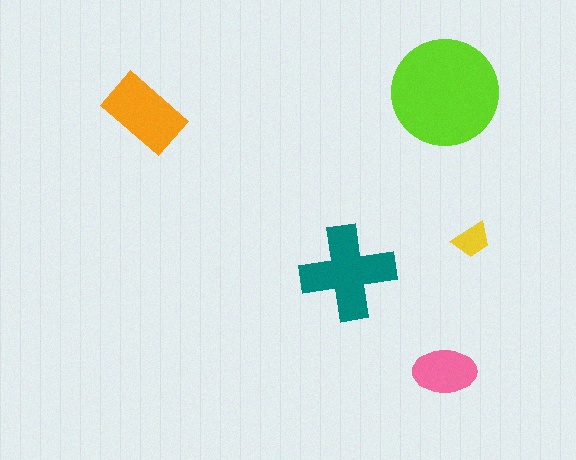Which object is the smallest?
The yellow trapezoid.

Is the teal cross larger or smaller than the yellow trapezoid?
Larger.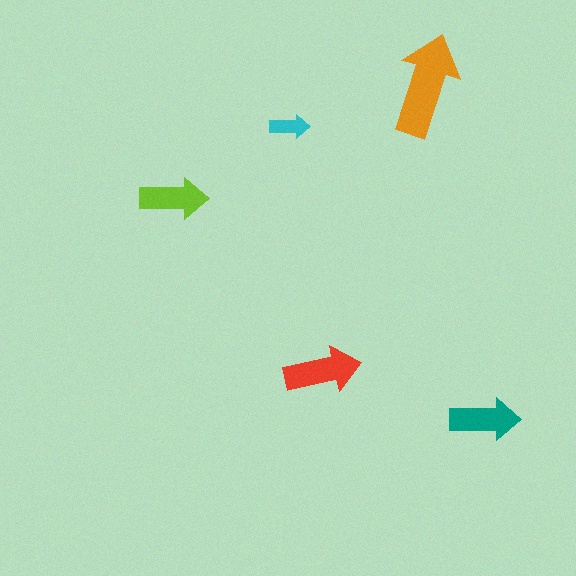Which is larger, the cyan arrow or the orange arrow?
The orange one.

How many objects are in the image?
There are 5 objects in the image.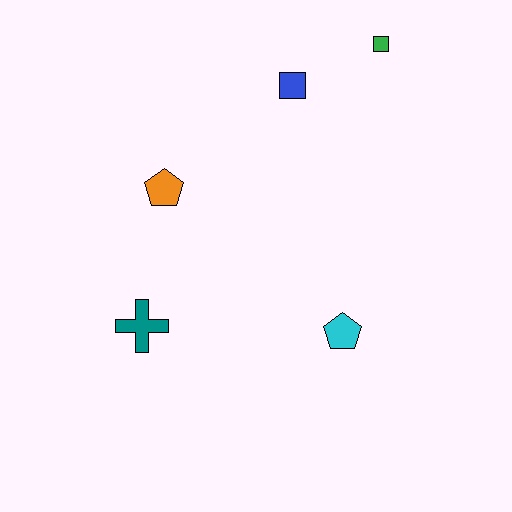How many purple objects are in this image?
There are no purple objects.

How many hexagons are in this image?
There are no hexagons.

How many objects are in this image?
There are 5 objects.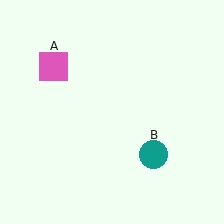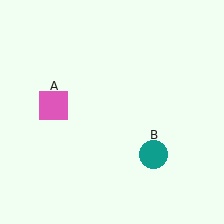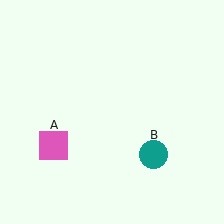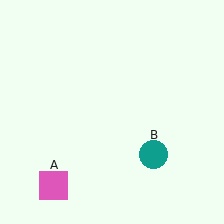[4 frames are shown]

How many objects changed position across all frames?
1 object changed position: pink square (object A).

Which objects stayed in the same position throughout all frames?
Teal circle (object B) remained stationary.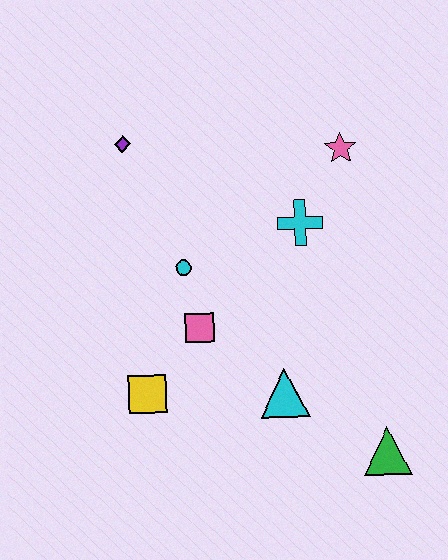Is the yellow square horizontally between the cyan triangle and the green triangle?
No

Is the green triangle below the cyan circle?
Yes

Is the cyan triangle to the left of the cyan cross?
Yes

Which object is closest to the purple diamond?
The cyan circle is closest to the purple diamond.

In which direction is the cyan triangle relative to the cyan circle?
The cyan triangle is below the cyan circle.